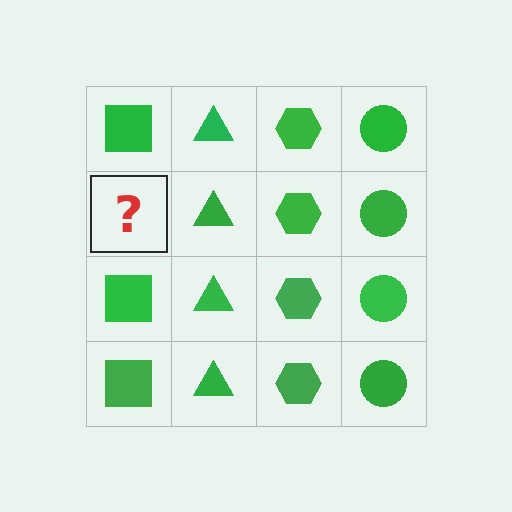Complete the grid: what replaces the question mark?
The question mark should be replaced with a green square.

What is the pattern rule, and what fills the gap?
The rule is that each column has a consistent shape. The gap should be filled with a green square.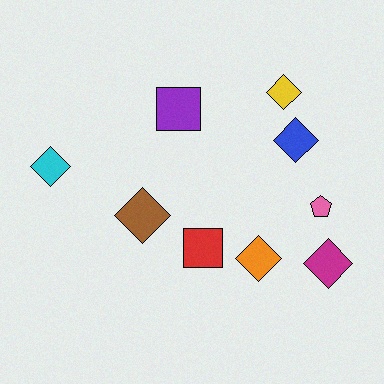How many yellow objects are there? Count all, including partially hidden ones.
There is 1 yellow object.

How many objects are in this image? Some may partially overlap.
There are 9 objects.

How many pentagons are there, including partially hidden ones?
There is 1 pentagon.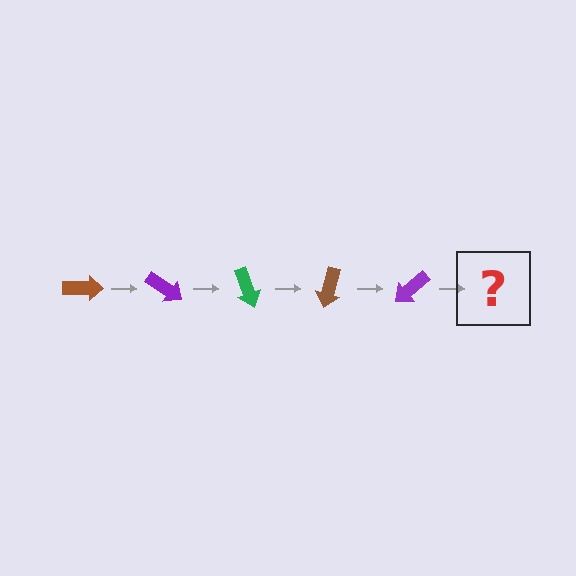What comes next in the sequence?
The next element should be a green arrow, rotated 175 degrees from the start.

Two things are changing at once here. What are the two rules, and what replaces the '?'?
The two rules are that it rotates 35 degrees each step and the color cycles through brown, purple, and green. The '?' should be a green arrow, rotated 175 degrees from the start.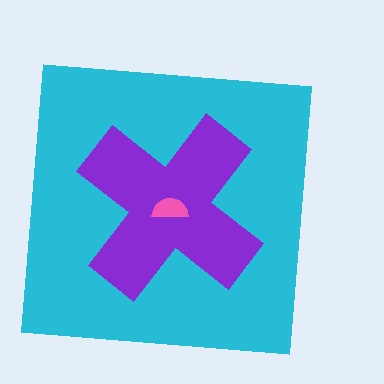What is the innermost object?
The pink semicircle.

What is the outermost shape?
The cyan square.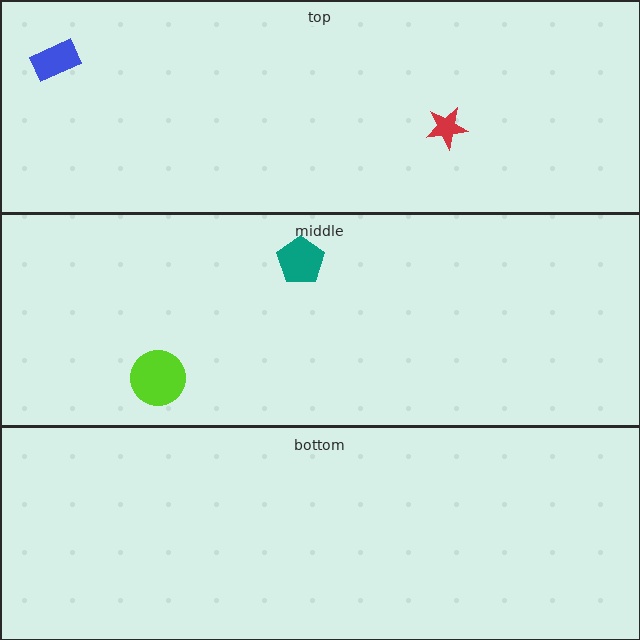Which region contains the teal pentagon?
The middle region.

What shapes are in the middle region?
The teal pentagon, the lime circle.